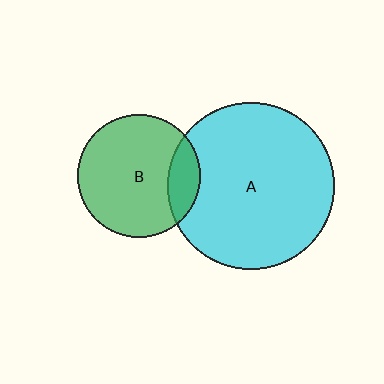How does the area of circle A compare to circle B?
Approximately 1.8 times.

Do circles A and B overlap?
Yes.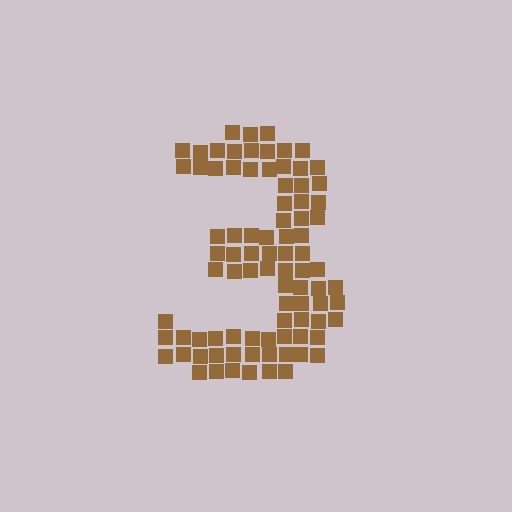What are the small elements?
The small elements are squares.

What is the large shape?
The large shape is the digit 3.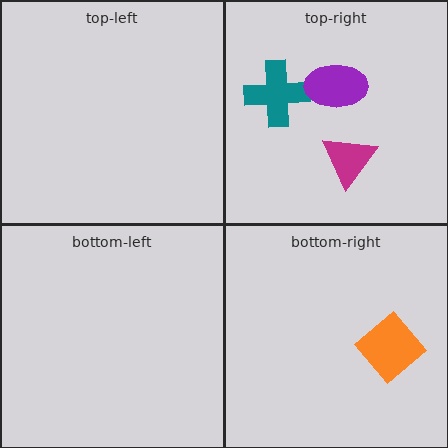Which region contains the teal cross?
The top-right region.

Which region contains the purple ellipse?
The top-right region.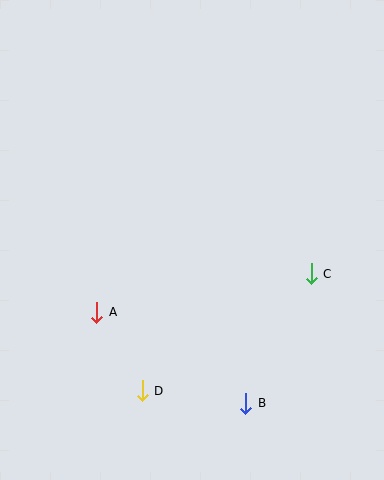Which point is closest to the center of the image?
Point A at (97, 312) is closest to the center.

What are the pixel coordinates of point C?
Point C is at (311, 274).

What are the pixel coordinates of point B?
Point B is at (246, 403).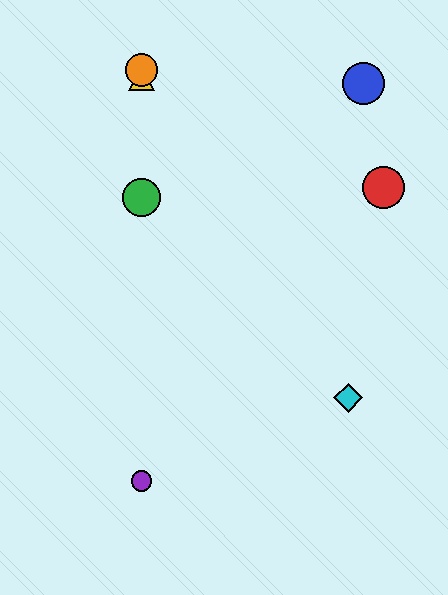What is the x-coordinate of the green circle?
The green circle is at x≈142.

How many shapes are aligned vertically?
4 shapes (the green circle, the yellow triangle, the purple circle, the orange circle) are aligned vertically.